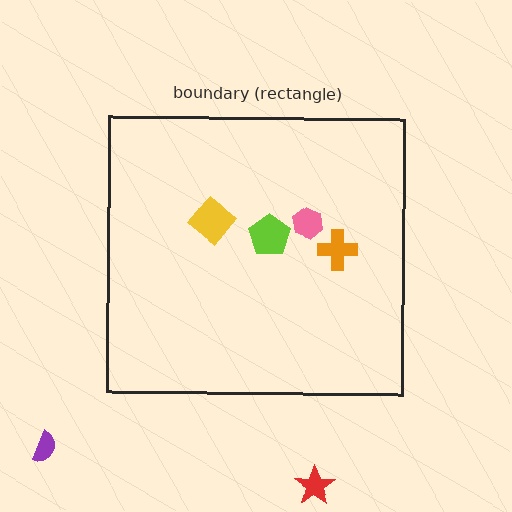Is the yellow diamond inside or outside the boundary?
Inside.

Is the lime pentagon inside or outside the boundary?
Inside.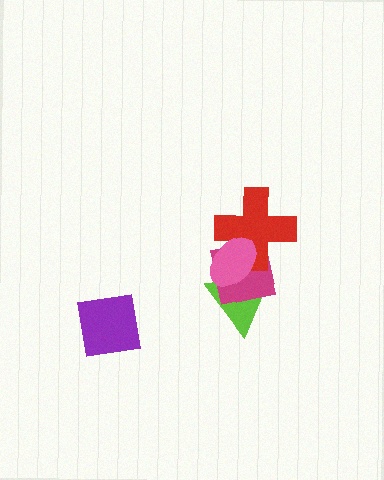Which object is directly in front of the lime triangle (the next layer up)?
The magenta square is directly in front of the lime triangle.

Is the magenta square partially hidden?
Yes, it is partially covered by another shape.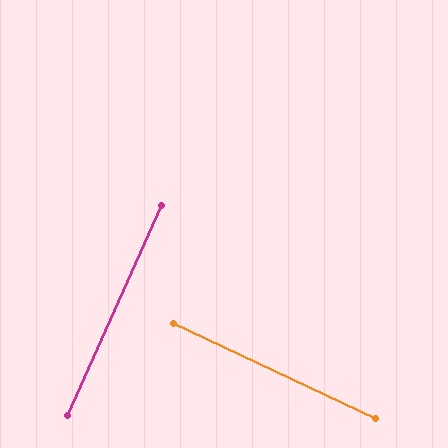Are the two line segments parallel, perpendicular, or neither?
Perpendicular — they meet at approximately 89°.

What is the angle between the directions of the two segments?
Approximately 89 degrees.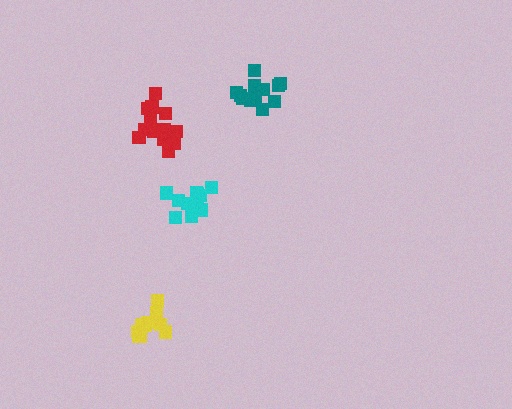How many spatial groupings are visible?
There are 4 spatial groupings.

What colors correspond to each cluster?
The clusters are colored: cyan, yellow, red, teal.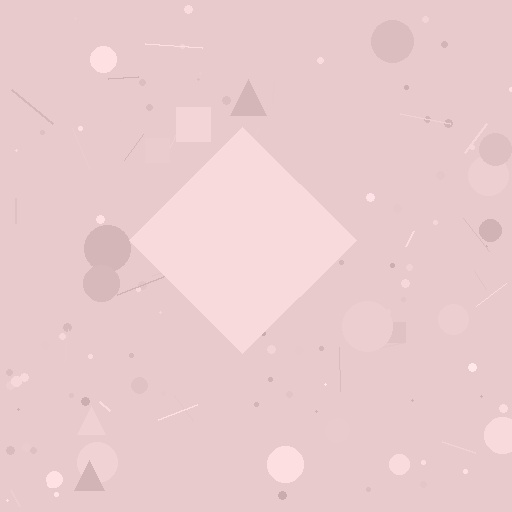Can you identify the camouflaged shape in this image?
The camouflaged shape is a diamond.